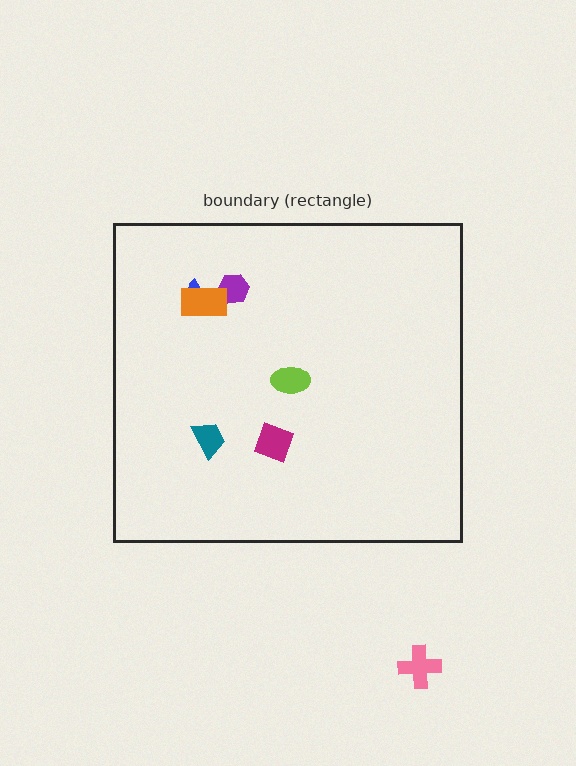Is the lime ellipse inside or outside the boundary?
Inside.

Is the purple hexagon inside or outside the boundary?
Inside.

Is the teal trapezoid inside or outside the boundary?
Inside.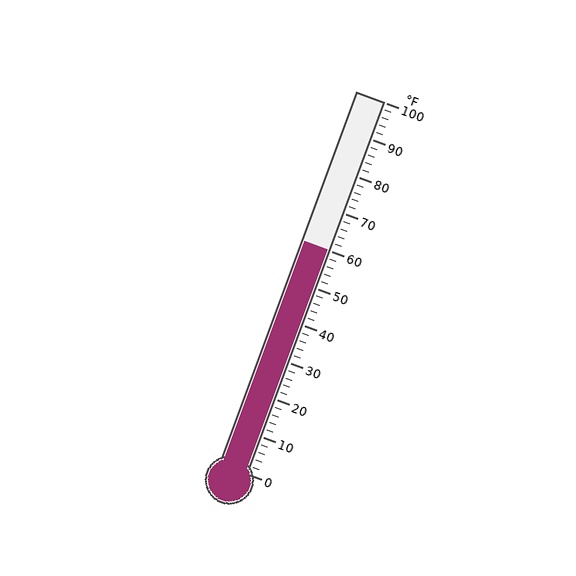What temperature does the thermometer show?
The thermometer shows approximately 60°F.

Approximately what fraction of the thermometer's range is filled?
The thermometer is filled to approximately 60% of its range.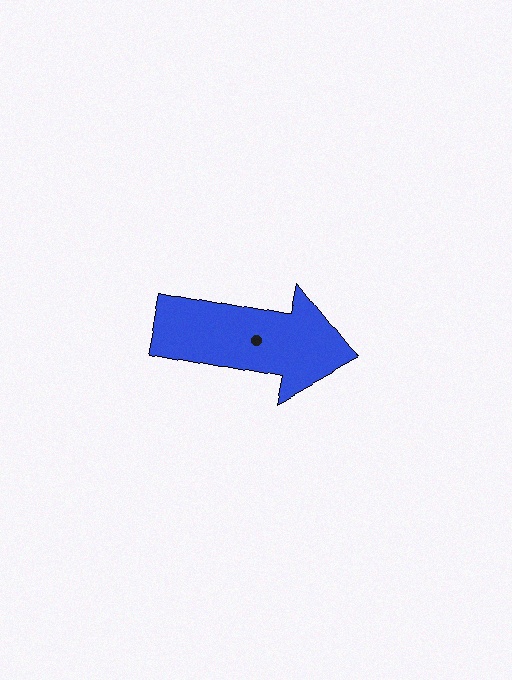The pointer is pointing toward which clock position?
Roughly 3 o'clock.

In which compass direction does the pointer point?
East.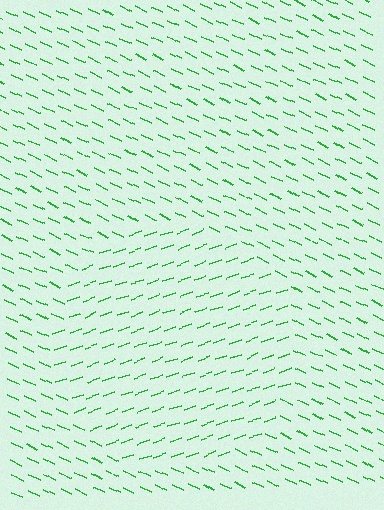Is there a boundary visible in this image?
Yes, there is a texture boundary formed by a change in line orientation.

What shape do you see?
I see a circle.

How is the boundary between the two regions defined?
The boundary is defined purely by a change in line orientation (approximately 45 degrees difference). All lines are the same color and thickness.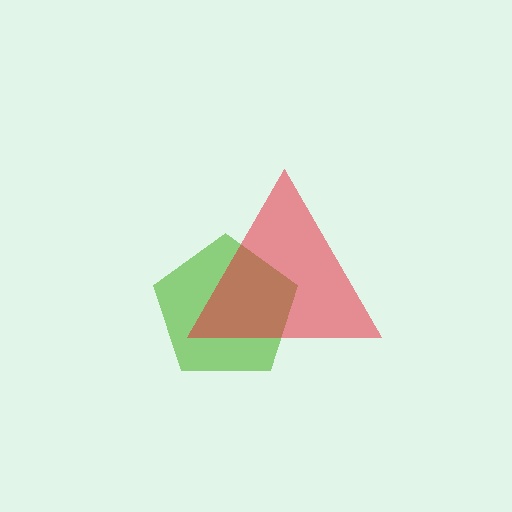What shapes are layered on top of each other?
The layered shapes are: a lime pentagon, a red triangle.